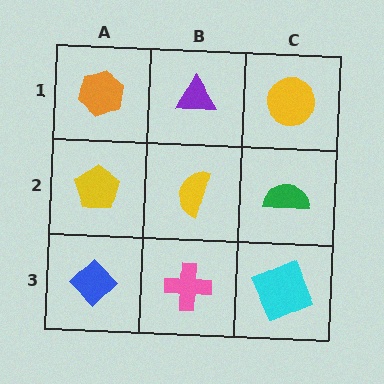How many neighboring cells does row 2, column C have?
3.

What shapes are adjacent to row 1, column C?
A green semicircle (row 2, column C), a purple triangle (row 1, column B).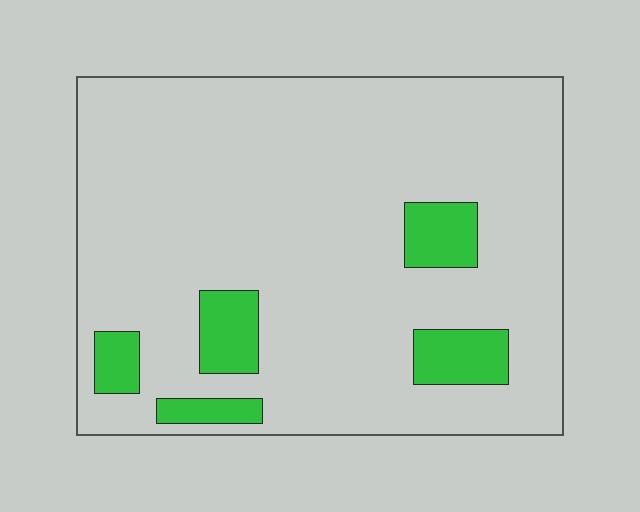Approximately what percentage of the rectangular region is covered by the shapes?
Approximately 10%.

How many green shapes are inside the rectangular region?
5.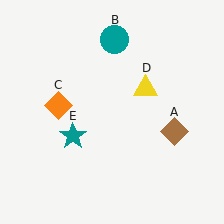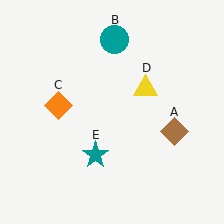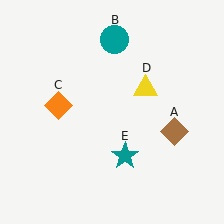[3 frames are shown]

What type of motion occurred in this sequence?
The teal star (object E) rotated counterclockwise around the center of the scene.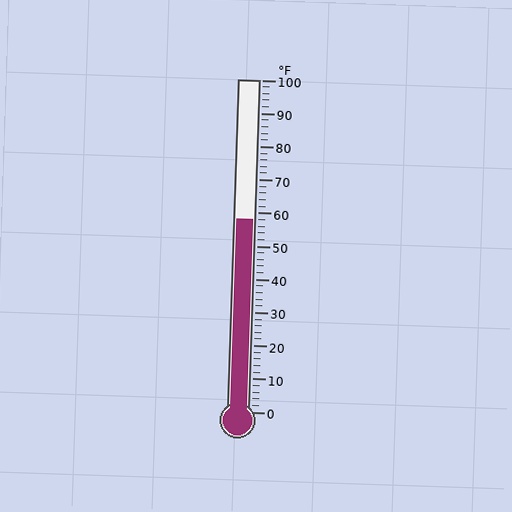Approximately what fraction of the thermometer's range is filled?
The thermometer is filled to approximately 60% of its range.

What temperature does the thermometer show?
The thermometer shows approximately 58°F.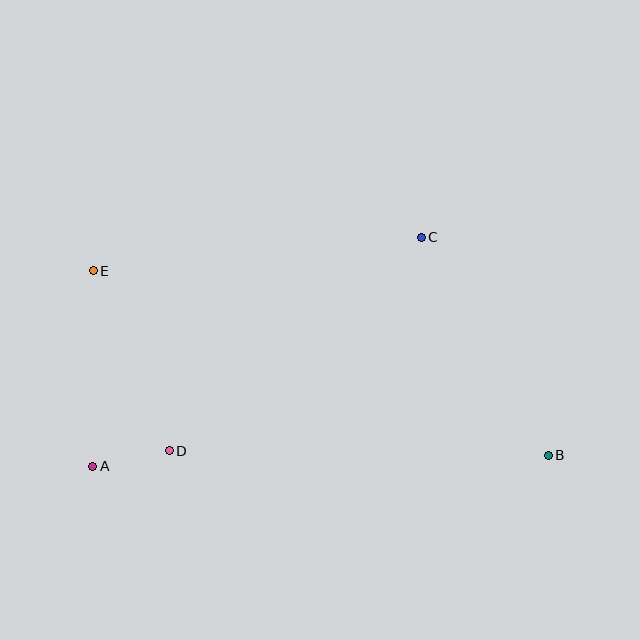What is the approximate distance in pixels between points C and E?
The distance between C and E is approximately 329 pixels.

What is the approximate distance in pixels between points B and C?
The distance between B and C is approximately 253 pixels.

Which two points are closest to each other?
Points A and D are closest to each other.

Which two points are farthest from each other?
Points B and E are farthest from each other.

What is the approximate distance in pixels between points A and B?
The distance between A and B is approximately 455 pixels.